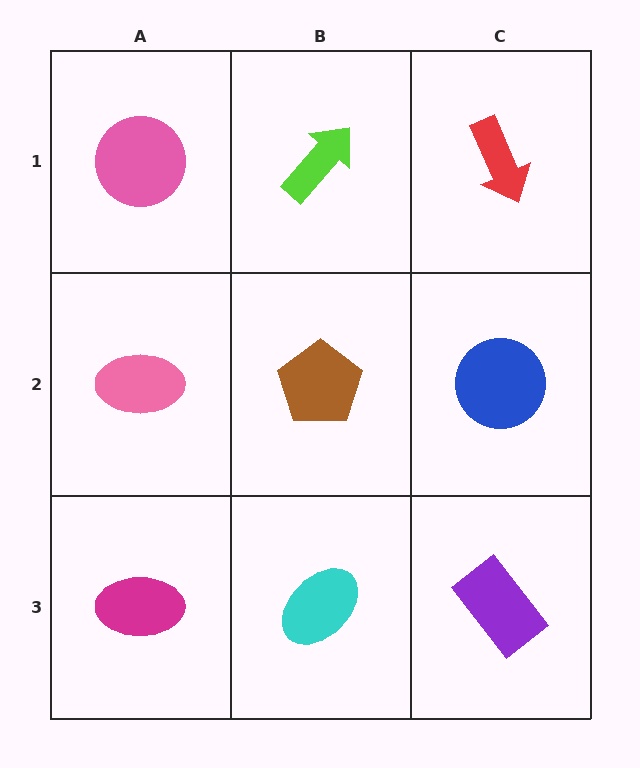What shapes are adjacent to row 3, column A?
A pink ellipse (row 2, column A), a cyan ellipse (row 3, column B).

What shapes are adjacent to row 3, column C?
A blue circle (row 2, column C), a cyan ellipse (row 3, column B).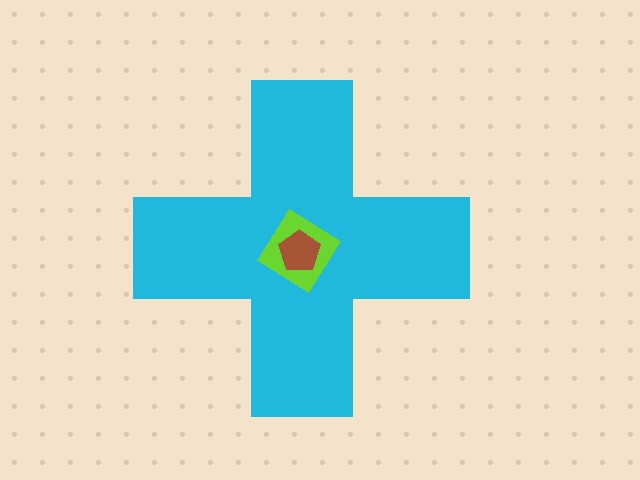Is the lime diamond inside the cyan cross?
Yes.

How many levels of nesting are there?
3.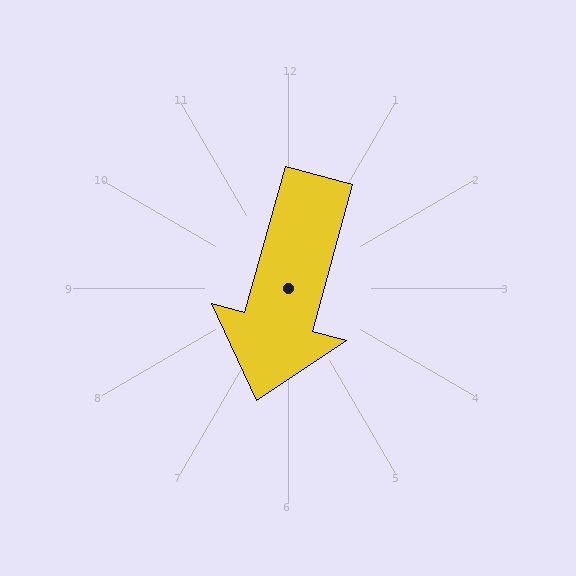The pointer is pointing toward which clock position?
Roughly 7 o'clock.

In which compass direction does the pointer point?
South.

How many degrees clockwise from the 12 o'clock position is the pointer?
Approximately 195 degrees.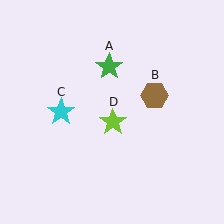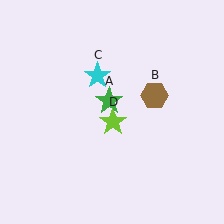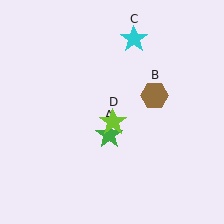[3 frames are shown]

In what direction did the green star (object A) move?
The green star (object A) moved down.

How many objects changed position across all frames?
2 objects changed position: green star (object A), cyan star (object C).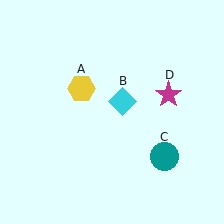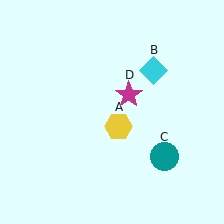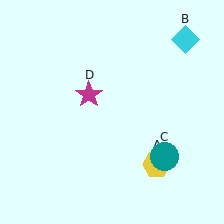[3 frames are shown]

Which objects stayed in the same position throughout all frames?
Teal circle (object C) remained stationary.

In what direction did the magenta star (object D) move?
The magenta star (object D) moved left.